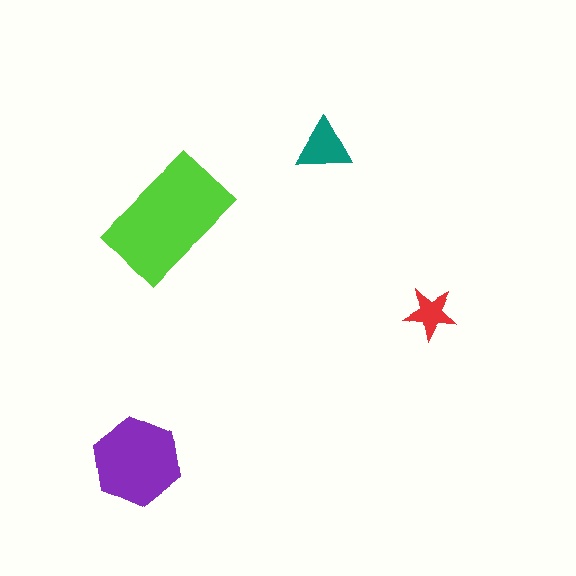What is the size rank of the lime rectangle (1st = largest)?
1st.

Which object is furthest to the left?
The purple hexagon is leftmost.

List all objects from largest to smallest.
The lime rectangle, the purple hexagon, the teal triangle, the red star.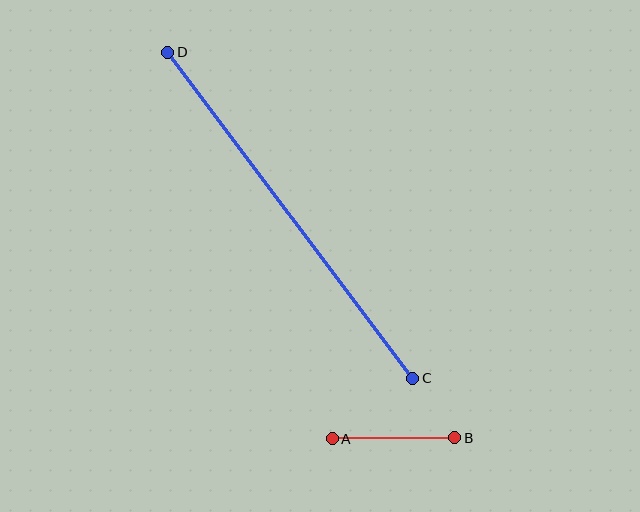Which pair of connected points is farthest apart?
Points C and D are farthest apart.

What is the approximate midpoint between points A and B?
The midpoint is at approximately (393, 438) pixels.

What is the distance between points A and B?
The distance is approximately 122 pixels.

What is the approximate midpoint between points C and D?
The midpoint is at approximately (290, 215) pixels.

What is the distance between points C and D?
The distance is approximately 408 pixels.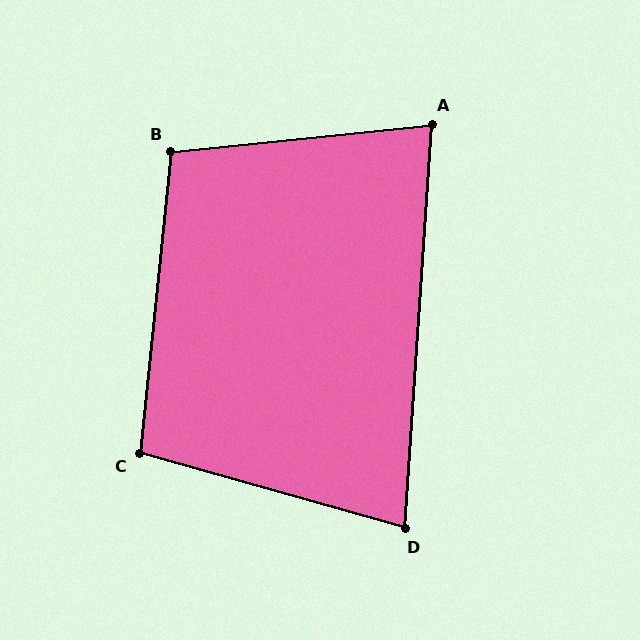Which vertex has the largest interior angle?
B, at approximately 102 degrees.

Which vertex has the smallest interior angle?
D, at approximately 78 degrees.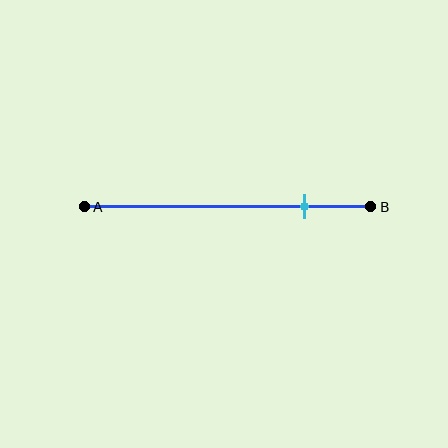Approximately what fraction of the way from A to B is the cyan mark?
The cyan mark is approximately 75% of the way from A to B.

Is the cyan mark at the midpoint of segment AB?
No, the mark is at about 75% from A, not at the 50% midpoint.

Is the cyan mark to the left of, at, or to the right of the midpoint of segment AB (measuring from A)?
The cyan mark is to the right of the midpoint of segment AB.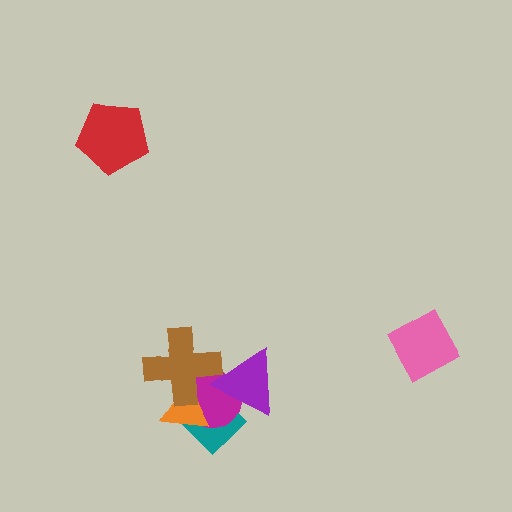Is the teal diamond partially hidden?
Yes, it is partially covered by another shape.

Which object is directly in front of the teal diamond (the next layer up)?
The magenta circle is directly in front of the teal diamond.